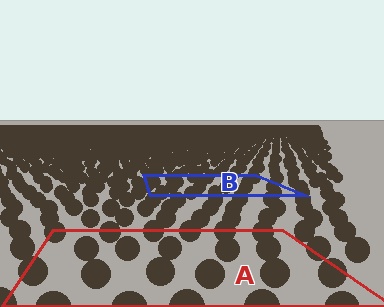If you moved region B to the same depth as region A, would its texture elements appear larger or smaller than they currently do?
They would appear larger. At a closer depth, the same texture elements are projected at a bigger on-screen size.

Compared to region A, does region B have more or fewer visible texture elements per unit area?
Region B has more texture elements per unit area — they are packed more densely because it is farther away.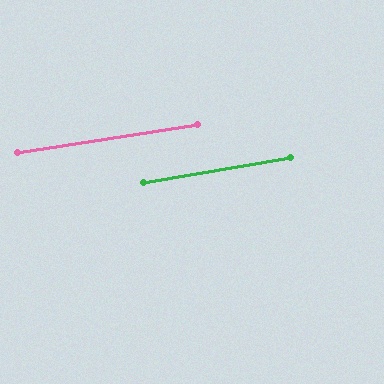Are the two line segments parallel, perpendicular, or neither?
Parallel — their directions differ by only 0.5°.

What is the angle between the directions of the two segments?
Approximately 0 degrees.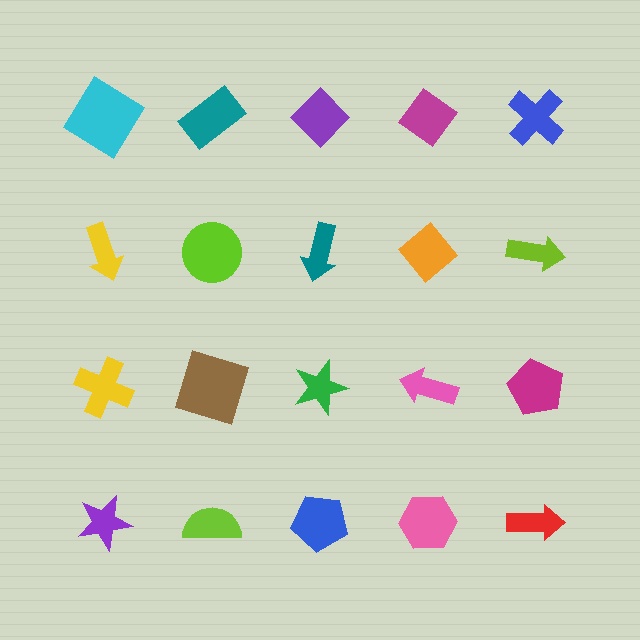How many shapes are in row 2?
5 shapes.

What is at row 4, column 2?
A lime semicircle.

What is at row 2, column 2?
A lime circle.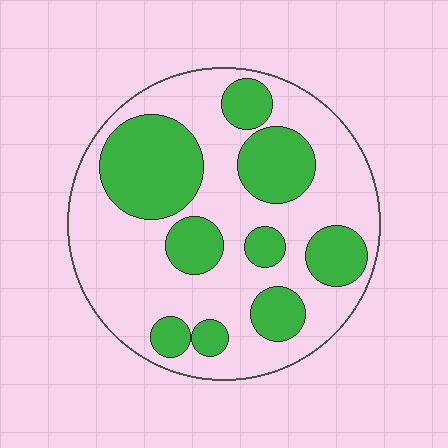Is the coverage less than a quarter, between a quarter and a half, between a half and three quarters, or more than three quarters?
Between a quarter and a half.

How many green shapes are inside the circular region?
9.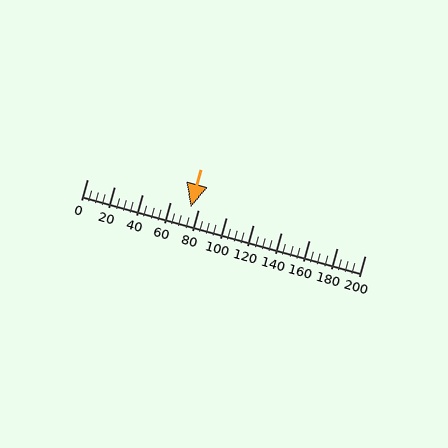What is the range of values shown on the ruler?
The ruler shows values from 0 to 200.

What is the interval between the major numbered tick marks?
The major tick marks are spaced 20 units apart.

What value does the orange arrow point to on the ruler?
The orange arrow points to approximately 74.